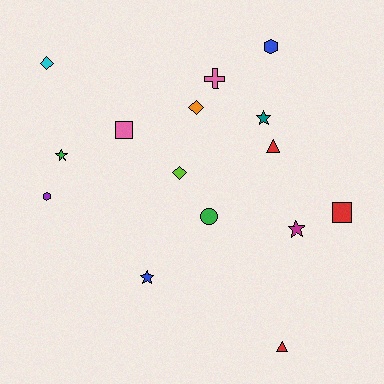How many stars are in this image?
There are 4 stars.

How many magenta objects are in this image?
There is 1 magenta object.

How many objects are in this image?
There are 15 objects.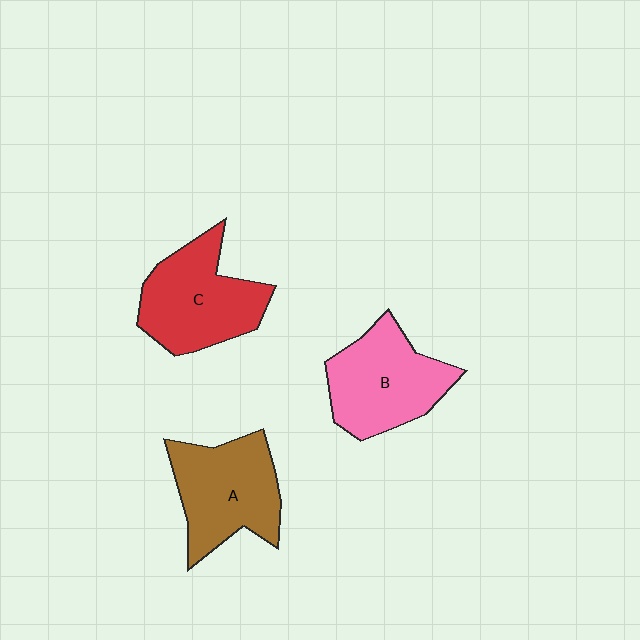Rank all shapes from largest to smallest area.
From largest to smallest: C (red), A (brown), B (pink).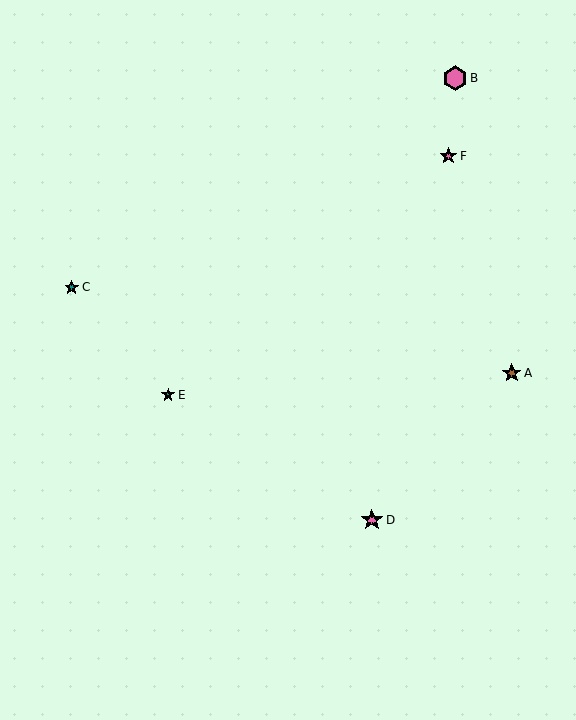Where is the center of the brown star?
The center of the brown star is at (512, 373).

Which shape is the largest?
The pink hexagon (labeled B) is the largest.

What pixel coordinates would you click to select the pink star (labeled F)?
Click at (448, 156) to select the pink star F.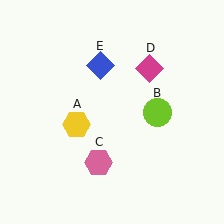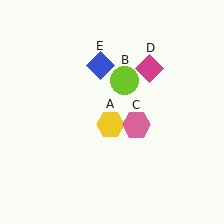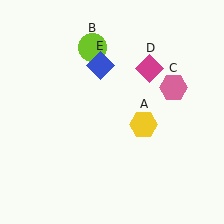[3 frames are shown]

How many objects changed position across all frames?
3 objects changed position: yellow hexagon (object A), lime circle (object B), pink hexagon (object C).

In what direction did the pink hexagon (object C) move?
The pink hexagon (object C) moved up and to the right.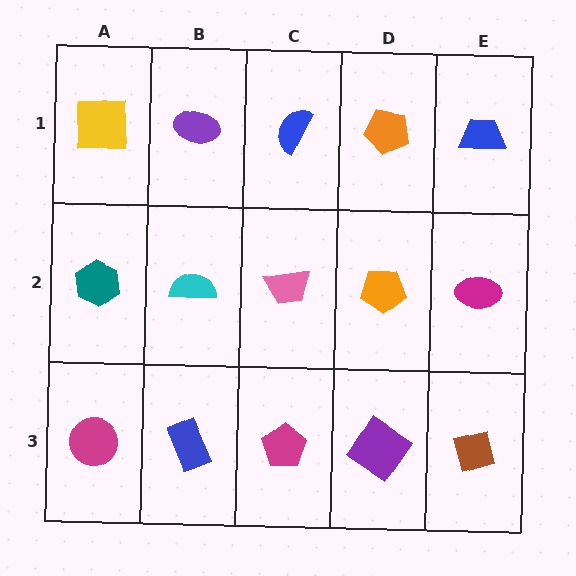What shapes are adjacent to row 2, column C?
A blue semicircle (row 1, column C), a magenta pentagon (row 3, column C), a cyan semicircle (row 2, column B), an orange pentagon (row 2, column D).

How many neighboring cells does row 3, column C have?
3.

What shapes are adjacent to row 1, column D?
An orange pentagon (row 2, column D), a blue semicircle (row 1, column C), a blue trapezoid (row 1, column E).